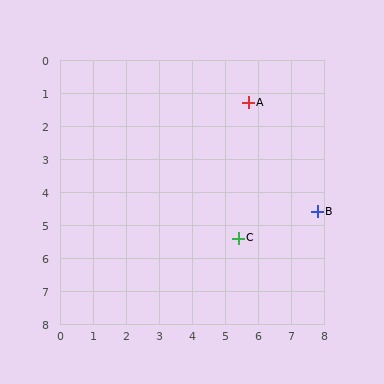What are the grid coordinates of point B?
Point B is at approximately (7.8, 4.6).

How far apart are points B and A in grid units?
Points B and A are about 3.9 grid units apart.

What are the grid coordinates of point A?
Point A is at approximately (5.7, 1.3).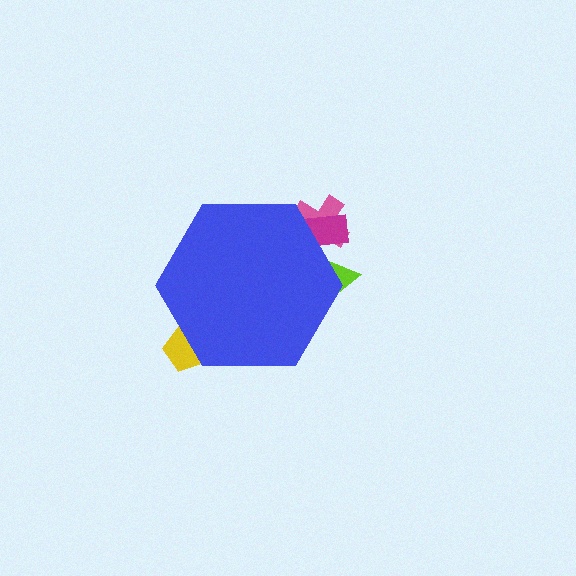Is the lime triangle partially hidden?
Yes, the lime triangle is partially hidden behind the blue hexagon.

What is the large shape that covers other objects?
A blue hexagon.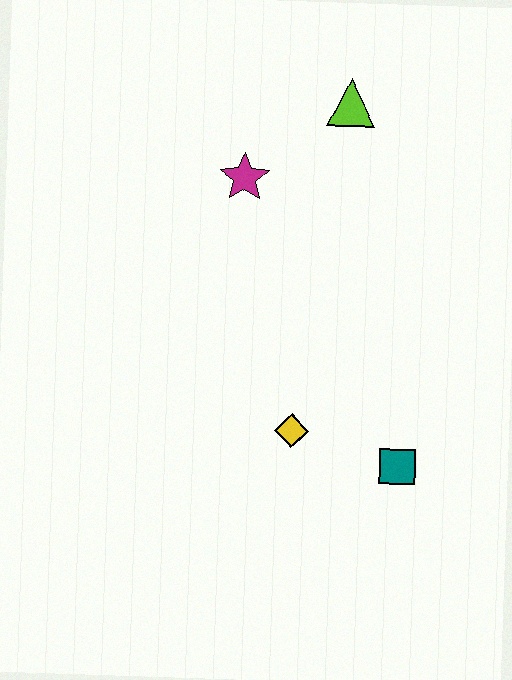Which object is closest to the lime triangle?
The magenta star is closest to the lime triangle.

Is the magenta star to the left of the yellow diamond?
Yes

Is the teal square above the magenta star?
No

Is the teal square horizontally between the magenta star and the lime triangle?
No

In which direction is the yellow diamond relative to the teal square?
The yellow diamond is to the left of the teal square.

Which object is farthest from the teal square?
The lime triangle is farthest from the teal square.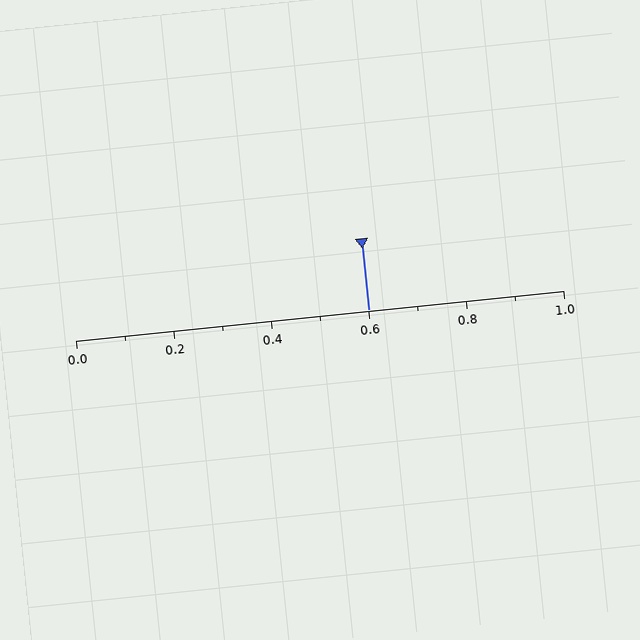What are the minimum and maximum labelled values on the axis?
The axis runs from 0.0 to 1.0.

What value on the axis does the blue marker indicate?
The marker indicates approximately 0.6.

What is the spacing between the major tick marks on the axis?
The major ticks are spaced 0.2 apart.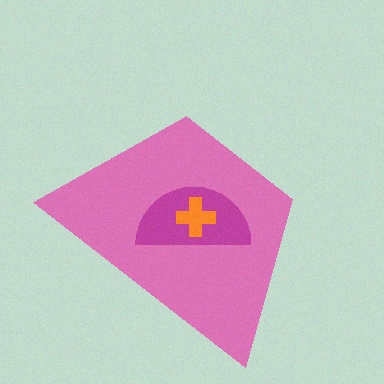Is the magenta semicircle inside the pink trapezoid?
Yes.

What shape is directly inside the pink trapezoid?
The magenta semicircle.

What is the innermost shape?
The orange cross.